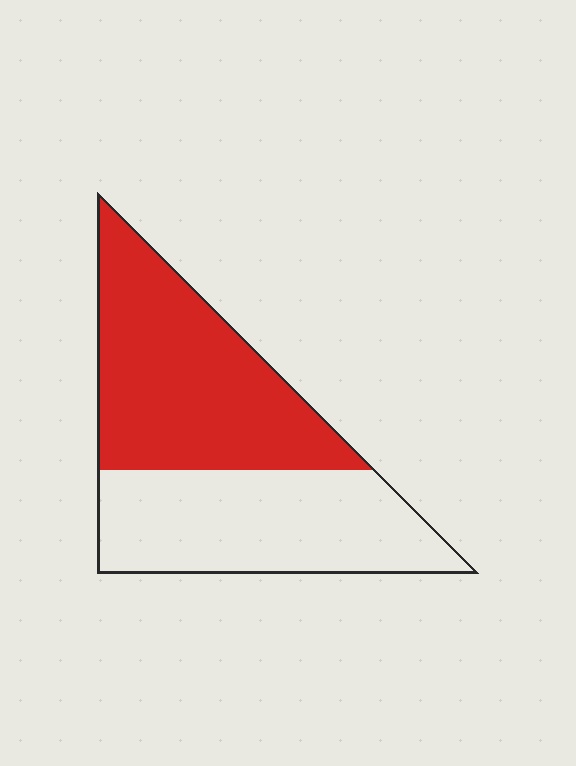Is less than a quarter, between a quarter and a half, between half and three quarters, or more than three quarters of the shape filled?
Between half and three quarters.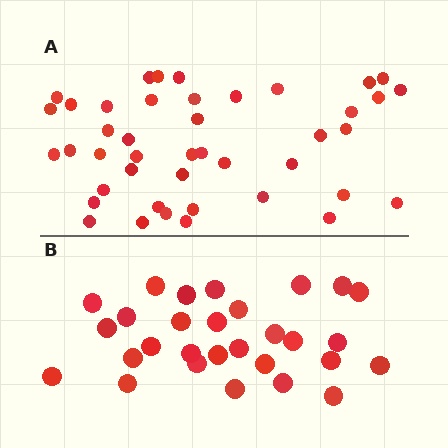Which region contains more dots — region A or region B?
Region A (the top region) has more dots.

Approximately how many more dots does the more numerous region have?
Region A has approximately 15 more dots than region B.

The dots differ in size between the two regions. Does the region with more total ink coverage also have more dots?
No. Region B has more total ink coverage because its dots are larger, but region A actually contains more individual dots. Total area can be misleading — the number of items is what matters here.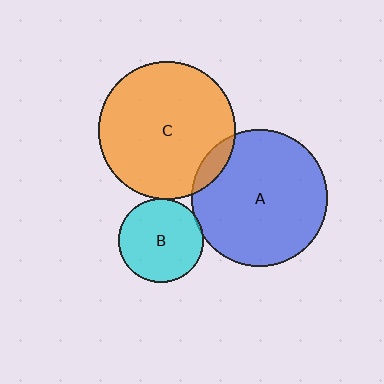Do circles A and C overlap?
Yes.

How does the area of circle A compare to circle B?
Approximately 2.6 times.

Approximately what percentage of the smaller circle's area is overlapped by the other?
Approximately 10%.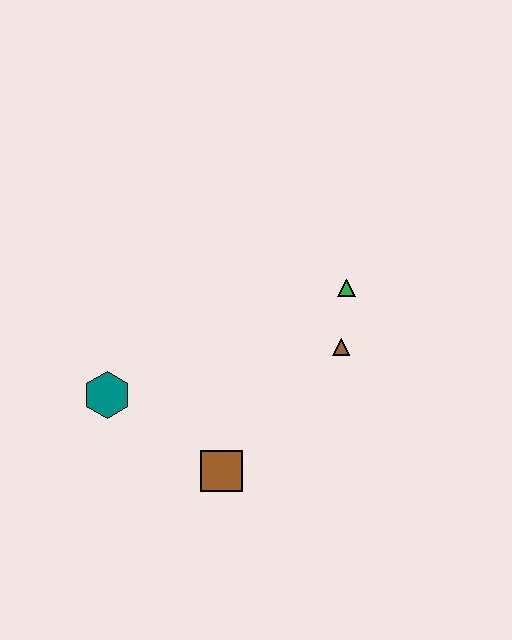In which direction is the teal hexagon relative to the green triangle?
The teal hexagon is to the left of the green triangle.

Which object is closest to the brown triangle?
The green triangle is closest to the brown triangle.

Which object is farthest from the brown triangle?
The teal hexagon is farthest from the brown triangle.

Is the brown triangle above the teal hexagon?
Yes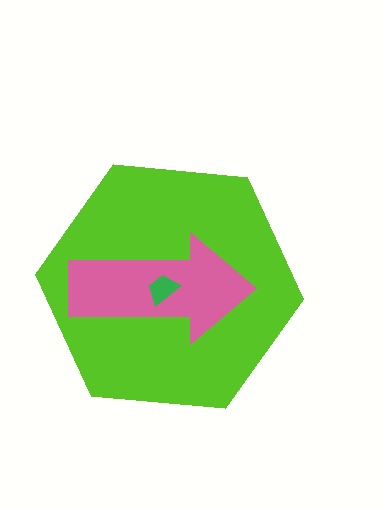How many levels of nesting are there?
3.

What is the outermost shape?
The lime hexagon.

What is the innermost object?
The green trapezoid.